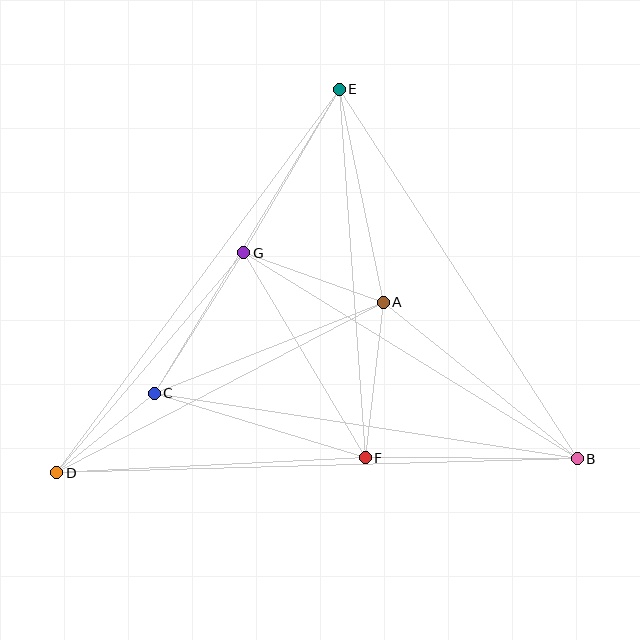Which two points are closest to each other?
Points C and D are closest to each other.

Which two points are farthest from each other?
Points B and D are farthest from each other.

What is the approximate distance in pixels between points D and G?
The distance between D and G is approximately 289 pixels.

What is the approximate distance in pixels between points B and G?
The distance between B and G is approximately 392 pixels.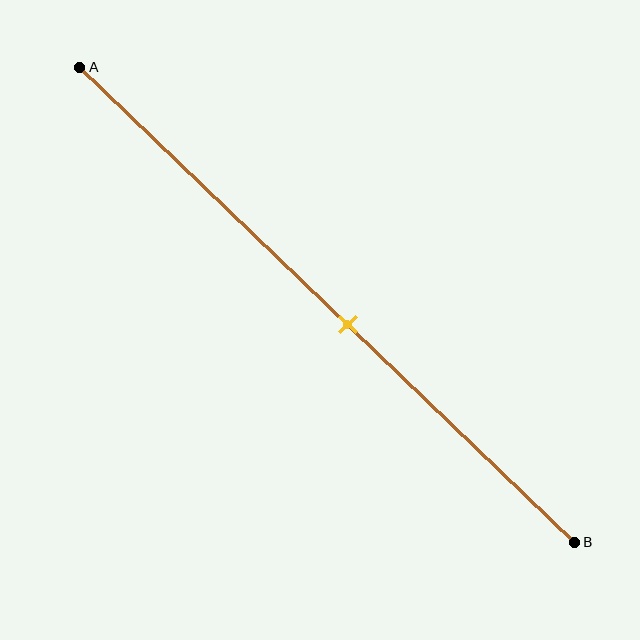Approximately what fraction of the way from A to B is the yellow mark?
The yellow mark is approximately 55% of the way from A to B.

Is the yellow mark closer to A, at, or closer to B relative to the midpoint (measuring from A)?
The yellow mark is closer to point B than the midpoint of segment AB.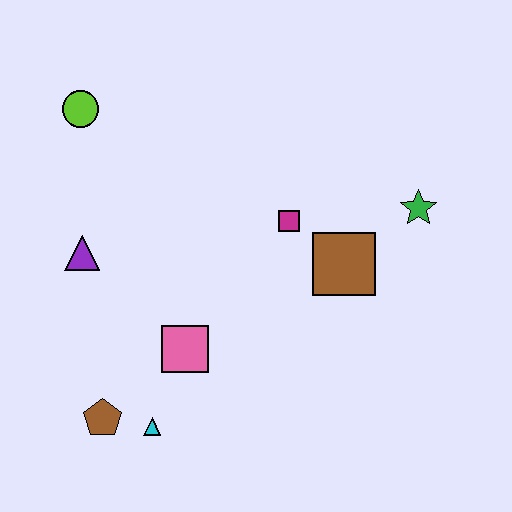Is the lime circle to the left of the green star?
Yes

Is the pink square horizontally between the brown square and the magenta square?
No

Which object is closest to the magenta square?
The brown square is closest to the magenta square.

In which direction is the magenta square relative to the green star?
The magenta square is to the left of the green star.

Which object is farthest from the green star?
The brown pentagon is farthest from the green star.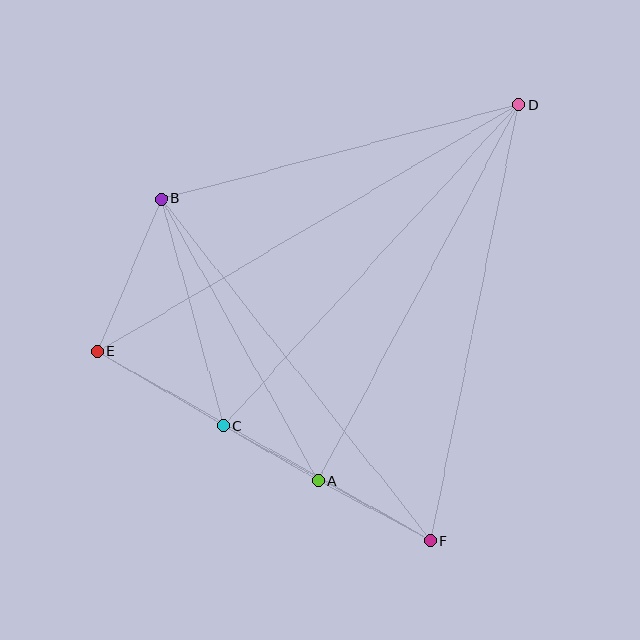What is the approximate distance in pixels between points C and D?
The distance between C and D is approximately 436 pixels.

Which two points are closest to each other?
Points A and C are closest to each other.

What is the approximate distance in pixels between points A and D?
The distance between A and D is approximately 426 pixels.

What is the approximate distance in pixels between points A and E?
The distance between A and E is approximately 255 pixels.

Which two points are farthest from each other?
Points D and E are farthest from each other.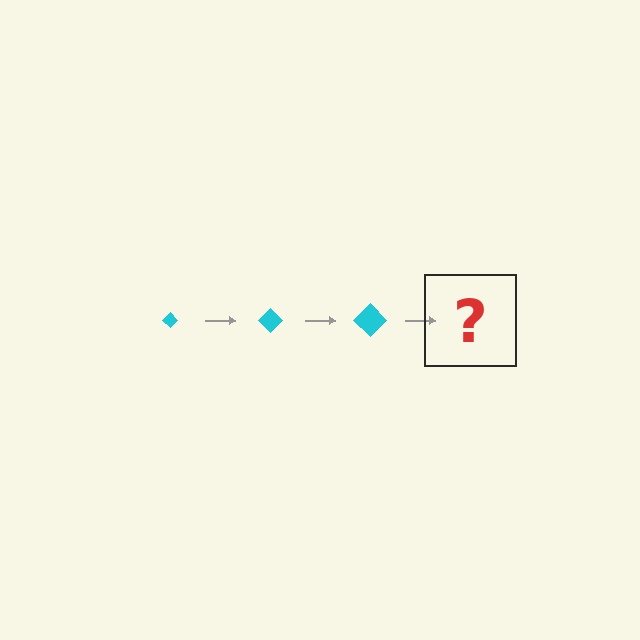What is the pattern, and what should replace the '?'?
The pattern is that the diamond gets progressively larger each step. The '?' should be a cyan diamond, larger than the previous one.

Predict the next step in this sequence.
The next step is a cyan diamond, larger than the previous one.